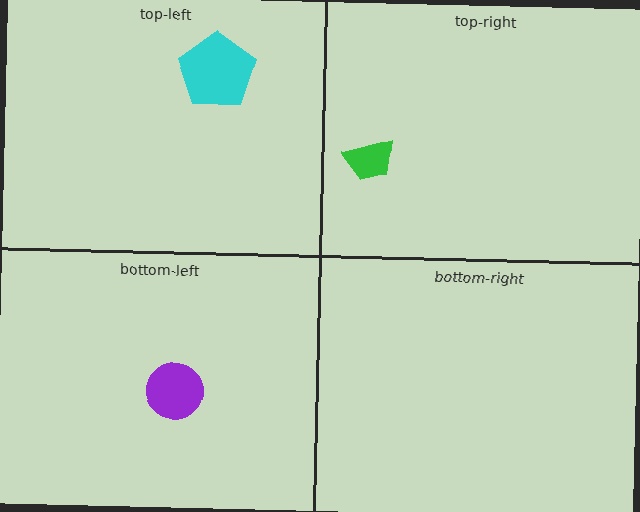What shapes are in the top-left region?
The cyan pentagon.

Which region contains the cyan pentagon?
The top-left region.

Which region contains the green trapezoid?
The top-right region.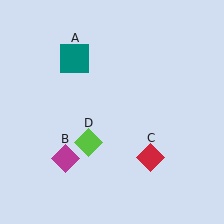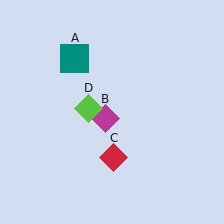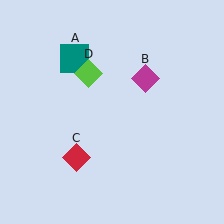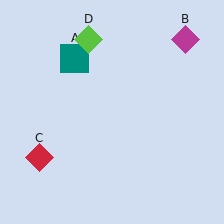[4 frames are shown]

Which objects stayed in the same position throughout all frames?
Teal square (object A) remained stationary.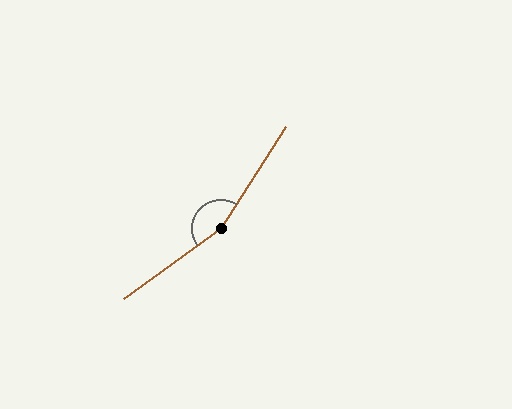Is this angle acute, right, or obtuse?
It is obtuse.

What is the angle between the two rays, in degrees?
Approximately 159 degrees.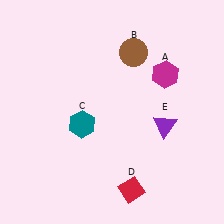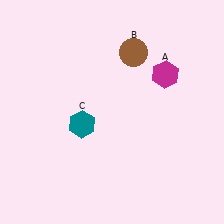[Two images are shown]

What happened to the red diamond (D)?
The red diamond (D) was removed in Image 2. It was in the bottom-right area of Image 1.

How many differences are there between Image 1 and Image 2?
There are 2 differences between the two images.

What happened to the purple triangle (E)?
The purple triangle (E) was removed in Image 2. It was in the bottom-right area of Image 1.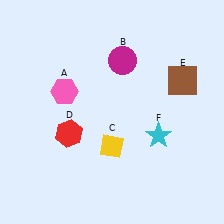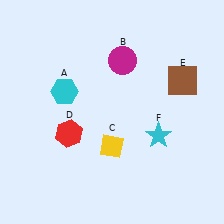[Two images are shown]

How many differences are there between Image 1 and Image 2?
There is 1 difference between the two images.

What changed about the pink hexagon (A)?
In Image 1, A is pink. In Image 2, it changed to cyan.